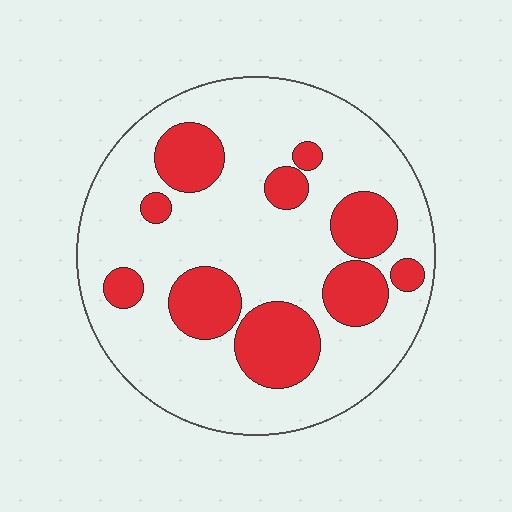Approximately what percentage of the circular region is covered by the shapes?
Approximately 25%.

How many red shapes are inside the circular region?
10.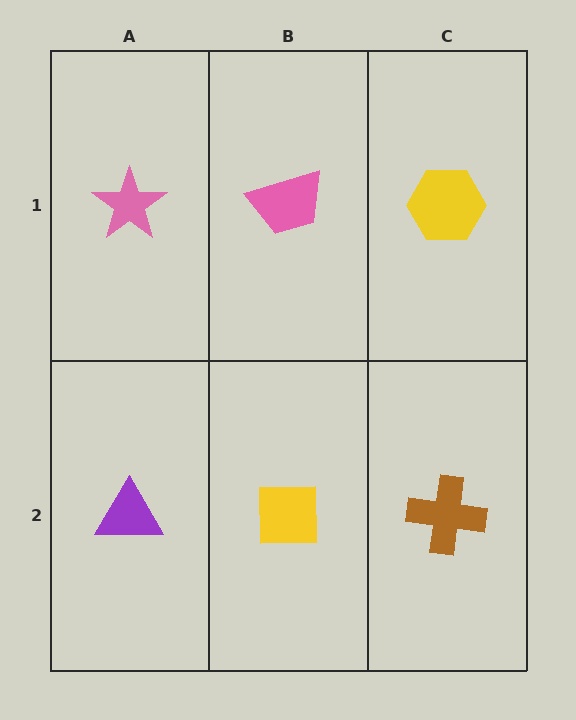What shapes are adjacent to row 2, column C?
A yellow hexagon (row 1, column C), a yellow square (row 2, column B).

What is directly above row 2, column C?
A yellow hexagon.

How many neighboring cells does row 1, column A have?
2.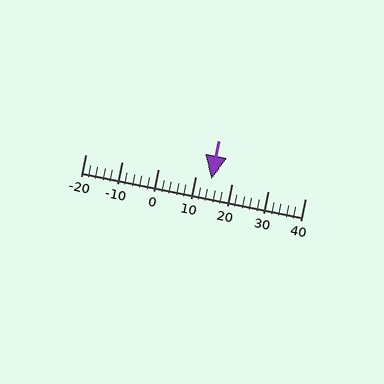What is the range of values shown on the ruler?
The ruler shows values from -20 to 40.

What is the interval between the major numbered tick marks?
The major tick marks are spaced 10 units apart.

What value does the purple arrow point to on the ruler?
The purple arrow points to approximately 14.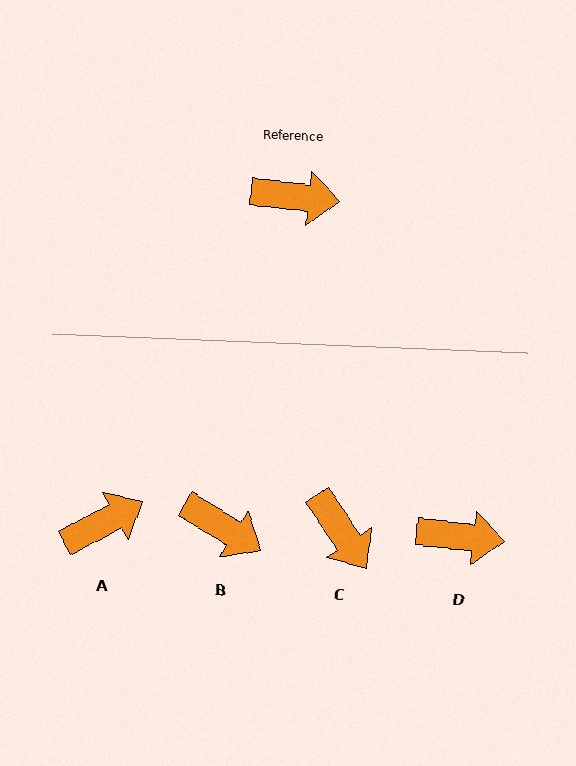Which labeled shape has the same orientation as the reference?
D.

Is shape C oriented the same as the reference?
No, it is off by about 50 degrees.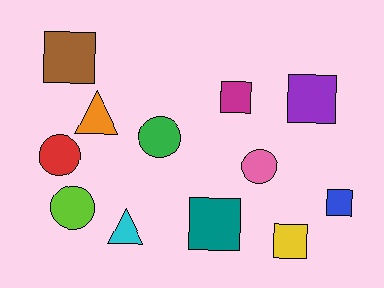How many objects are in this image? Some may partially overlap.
There are 12 objects.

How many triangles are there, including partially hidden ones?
There are 2 triangles.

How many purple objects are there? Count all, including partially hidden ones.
There is 1 purple object.